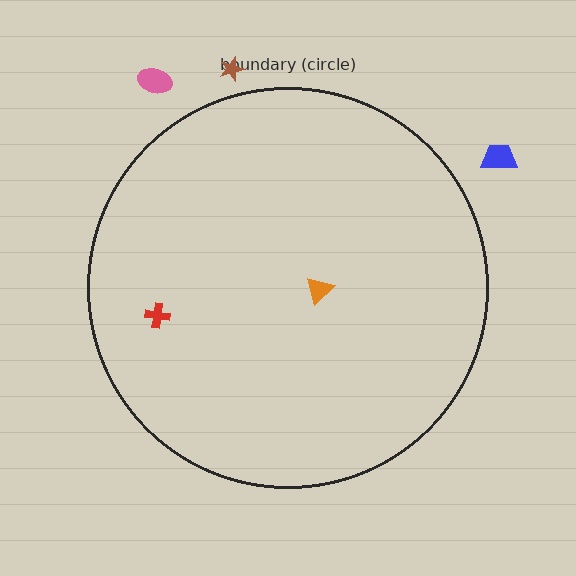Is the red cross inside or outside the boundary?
Inside.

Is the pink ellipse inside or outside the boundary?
Outside.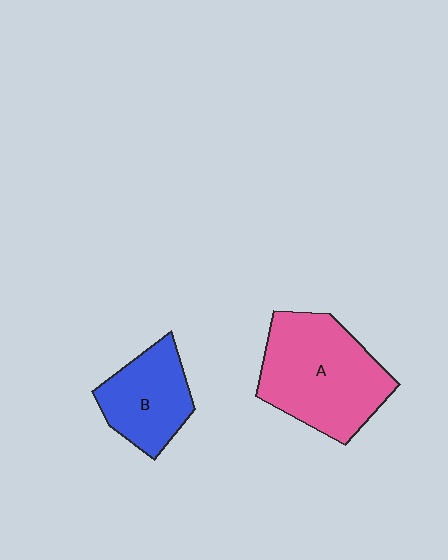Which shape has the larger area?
Shape A (pink).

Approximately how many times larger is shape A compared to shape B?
Approximately 1.7 times.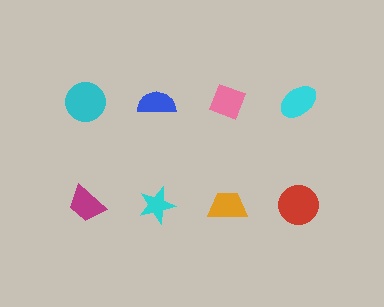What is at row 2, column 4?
A red circle.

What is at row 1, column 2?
A blue semicircle.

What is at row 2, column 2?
A cyan star.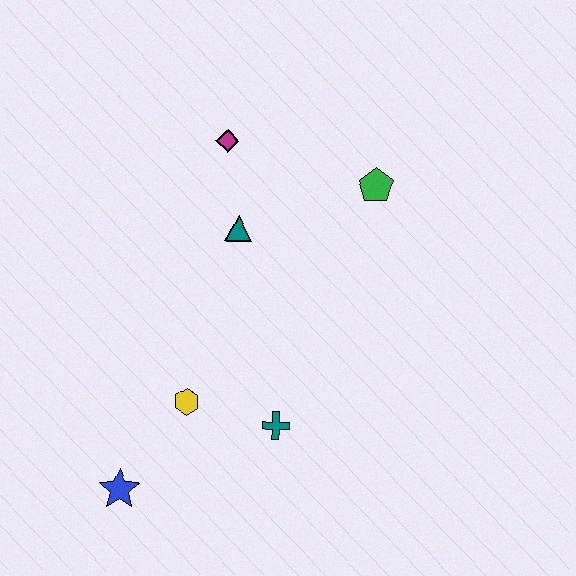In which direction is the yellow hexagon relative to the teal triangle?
The yellow hexagon is below the teal triangle.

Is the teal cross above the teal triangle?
No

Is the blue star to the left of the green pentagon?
Yes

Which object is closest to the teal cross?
The yellow hexagon is closest to the teal cross.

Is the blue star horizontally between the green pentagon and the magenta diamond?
No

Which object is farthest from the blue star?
The green pentagon is farthest from the blue star.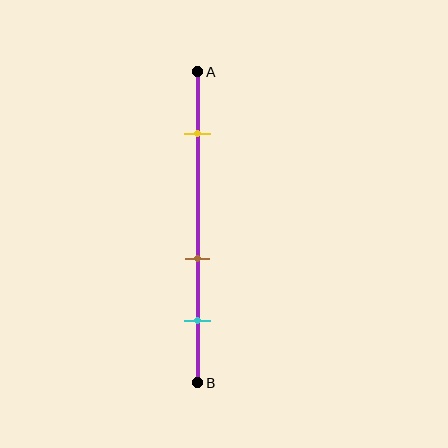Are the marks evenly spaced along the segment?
No, the marks are not evenly spaced.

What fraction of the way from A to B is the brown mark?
The brown mark is approximately 60% (0.6) of the way from A to B.